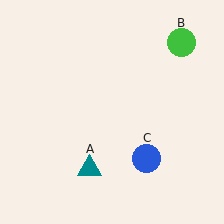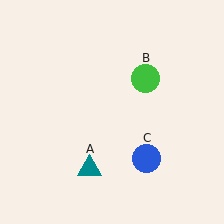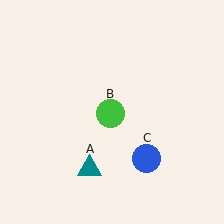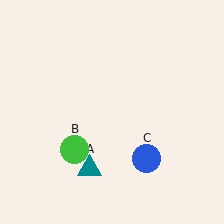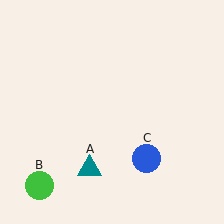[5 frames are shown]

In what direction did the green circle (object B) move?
The green circle (object B) moved down and to the left.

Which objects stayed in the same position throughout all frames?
Teal triangle (object A) and blue circle (object C) remained stationary.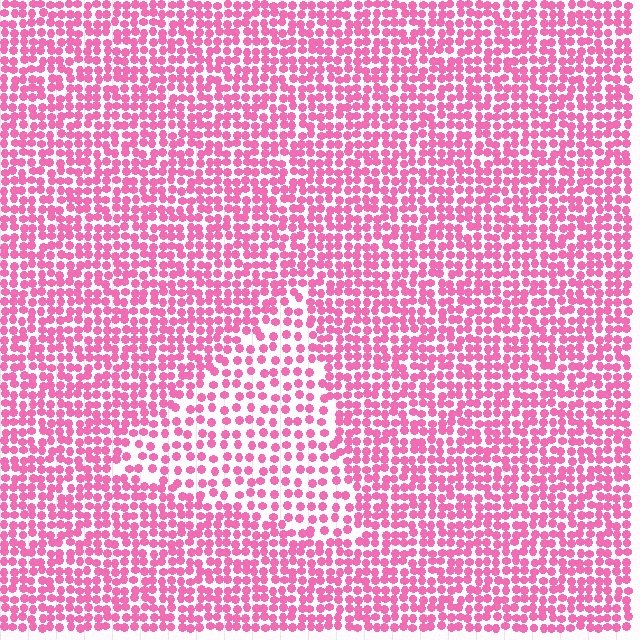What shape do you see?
I see a triangle.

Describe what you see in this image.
The image contains small pink elements arranged at two different densities. A triangle-shaped region is visible where the elements are less densely packed than the surrounding area.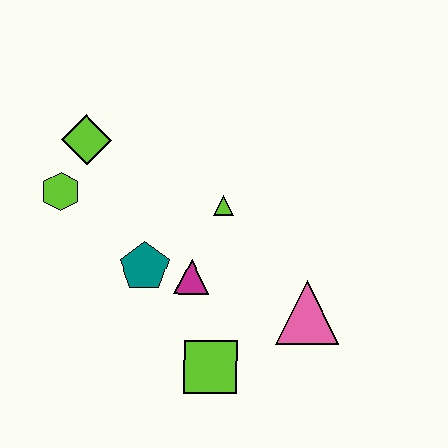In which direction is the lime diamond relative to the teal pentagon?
The lime diamond is above the teal pentagon.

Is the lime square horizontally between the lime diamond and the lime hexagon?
No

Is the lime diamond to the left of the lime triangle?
Yes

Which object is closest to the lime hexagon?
The lime diamond is closest to the lime hexagon.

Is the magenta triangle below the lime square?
No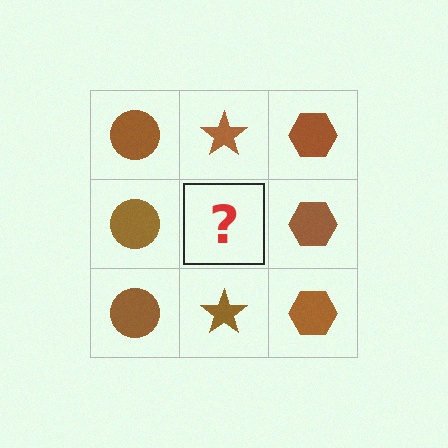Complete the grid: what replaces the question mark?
The question mark should be replaced with a brown star.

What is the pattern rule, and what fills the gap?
The rule is that each column has a consistent shape. The gap should be filled with a brown star.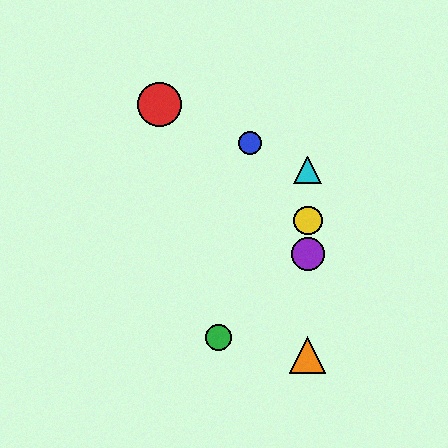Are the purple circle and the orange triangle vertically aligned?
Yes, both are at x≈308.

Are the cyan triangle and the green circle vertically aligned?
No, the cyan triangle is at x≈308 and the green circle is at x≈218.